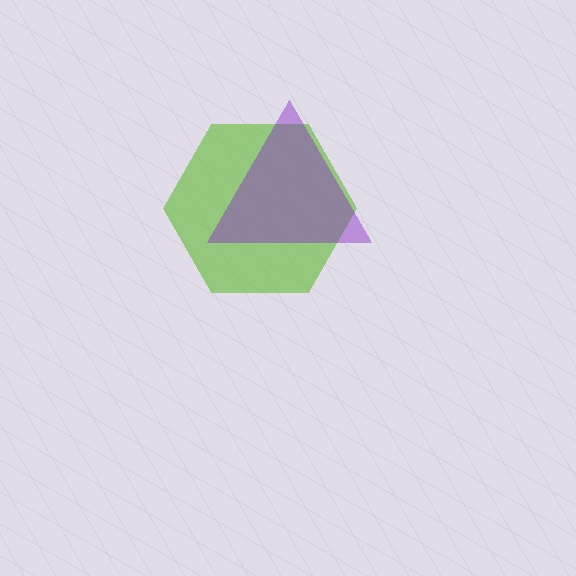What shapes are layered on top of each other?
The layered shapes are: a lime hexagon, a purple triangle.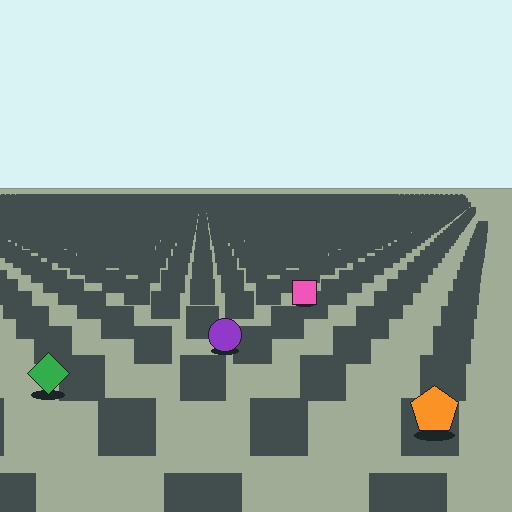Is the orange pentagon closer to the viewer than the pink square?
Yes. The orange pentagon is closer — you can tell from the texture gradient: the ground texture is coarser near it.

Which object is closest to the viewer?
The orange pentagon is closest. The texture marks near it are larger and more spread out.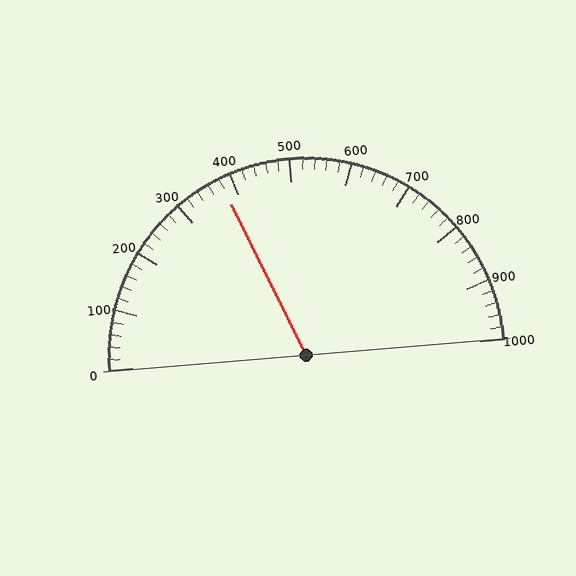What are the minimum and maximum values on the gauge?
The gauge ranges from 0 to 1000.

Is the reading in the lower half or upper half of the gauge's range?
The reading is in the lower half of the range (0 to 1000).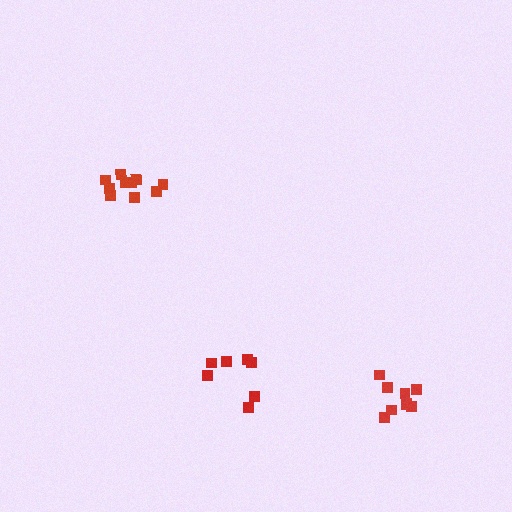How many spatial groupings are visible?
There are 3 spatial groupings.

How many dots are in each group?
Group 1: 9 dots, Group 2: 7 dots, Group 3: 10 dots (26 total).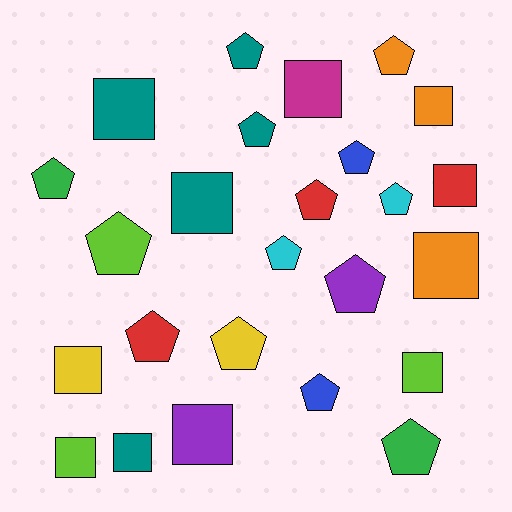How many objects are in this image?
There are 25 objects.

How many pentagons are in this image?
There are 14 pentagons.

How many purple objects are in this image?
There are 2 purple objects.